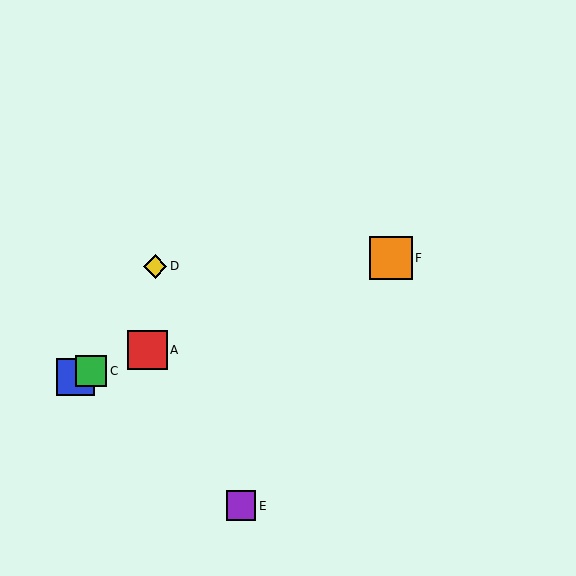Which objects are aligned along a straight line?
Objects A, B, C, F are aligned along a straight line.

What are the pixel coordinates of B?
Object B is at (75, 377).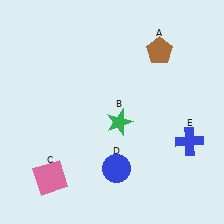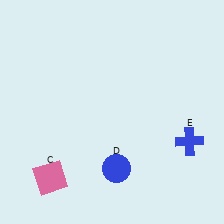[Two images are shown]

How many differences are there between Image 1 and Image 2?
There are 2 differences between the two images.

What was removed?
The brown pentagon (A), the green star (B) were removed in Image 2.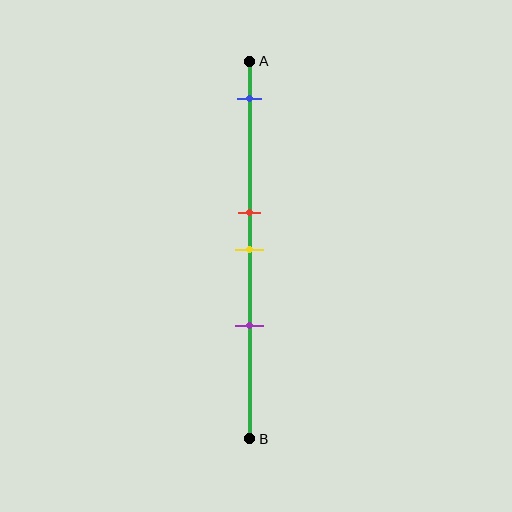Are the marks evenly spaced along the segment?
No, the marks are not evenly spaced.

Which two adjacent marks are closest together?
The red and yellow marks are the closest adjacent pair.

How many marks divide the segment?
There are 4 marks dividing the segment.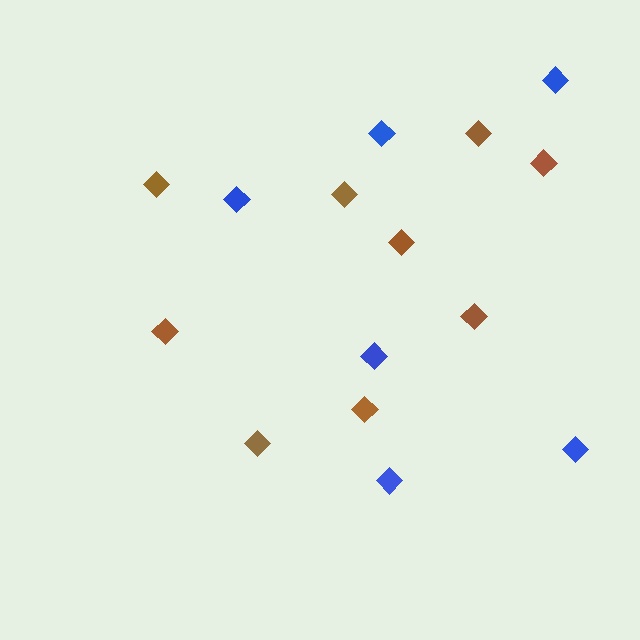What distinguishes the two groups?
There are 2 groups: one group of blue diamonds (6) and one group of brown diamonds (9).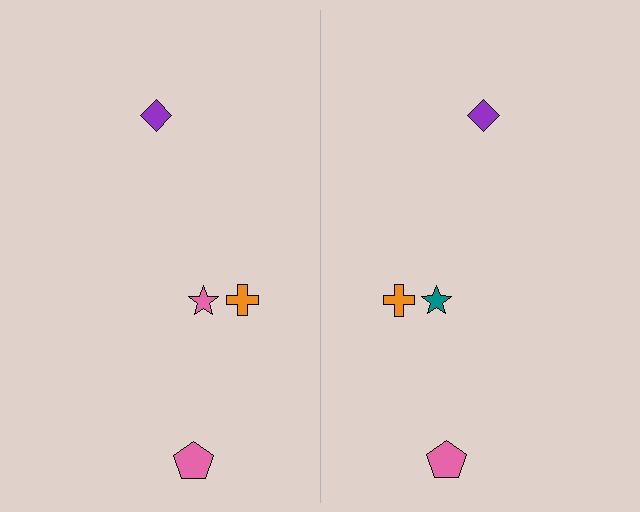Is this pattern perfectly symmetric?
No, the pattern is not perfectly symmetric. The teal star on the right side breaks the symmetry — its mirror counterpart is pink.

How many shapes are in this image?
There are 8 shapes in this image.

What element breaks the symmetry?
The teal star on the right side breaks the symmetry — its mirror counterpart is pink.